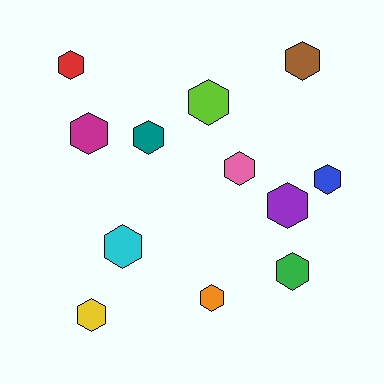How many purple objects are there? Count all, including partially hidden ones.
There is 1 purple object.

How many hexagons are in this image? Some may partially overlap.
There are 12 hexagons.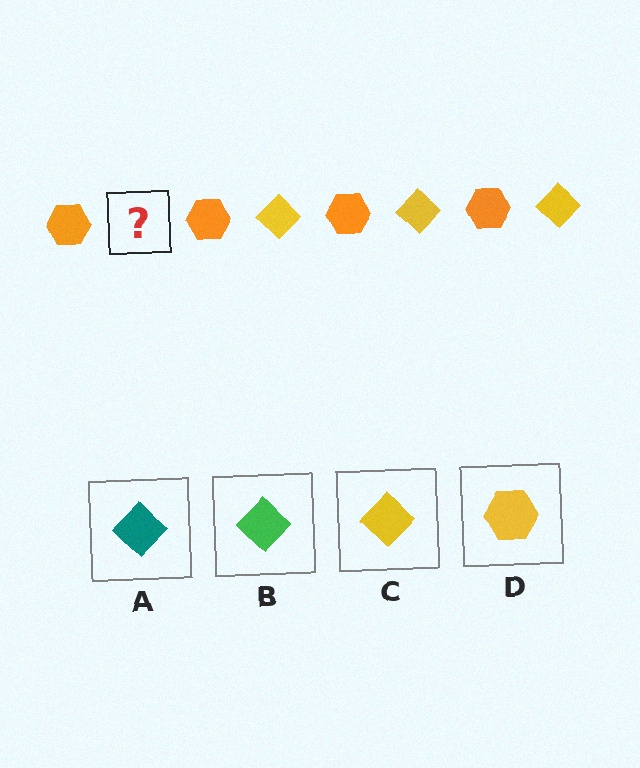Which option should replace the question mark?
Option C.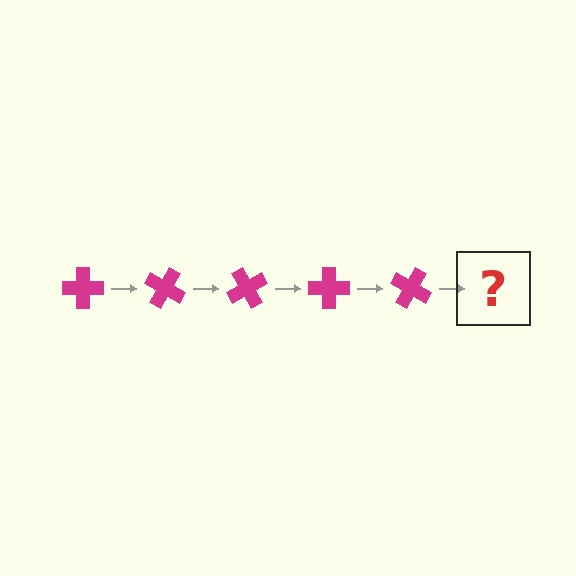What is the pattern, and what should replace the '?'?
The pattern is that the cross rotates 30 degrees each step. The '?' should be a magenta cross rotated 150 degrees.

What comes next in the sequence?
The next element should be a magenta cross rotated 150 degrees.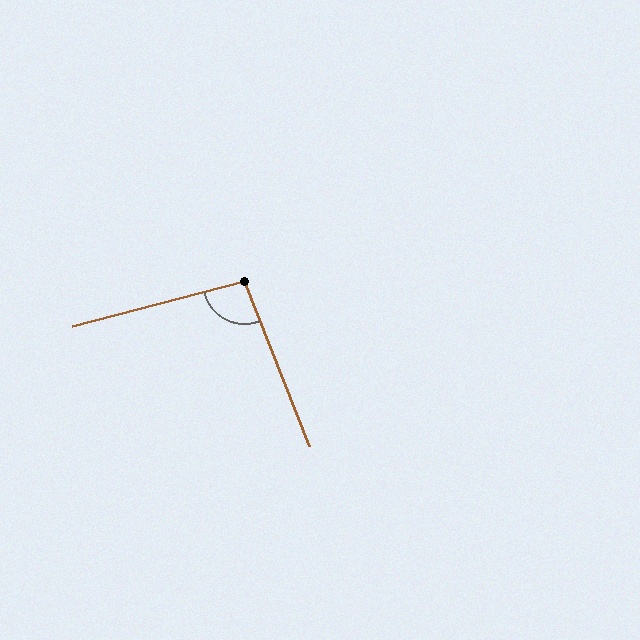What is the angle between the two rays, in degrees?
Approximately 97 degrees.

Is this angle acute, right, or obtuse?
It is obtuse.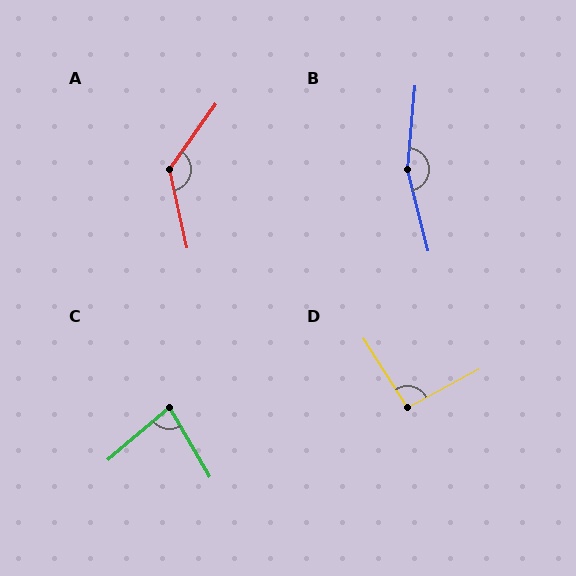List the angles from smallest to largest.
C (79°), D (94°), A (132°), B (161°).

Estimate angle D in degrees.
Approximately 94 degrees.